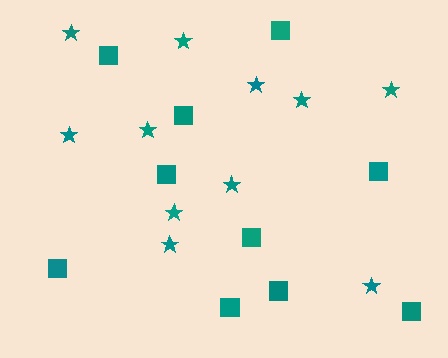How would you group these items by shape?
There are 2 groups: one group of stars (11) and one group of squares (10).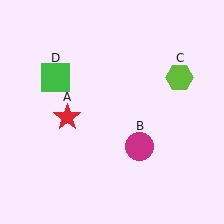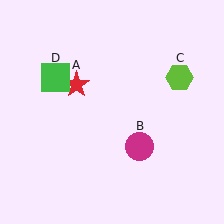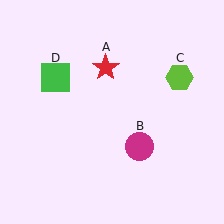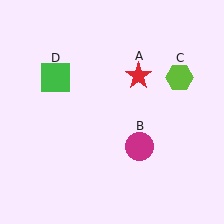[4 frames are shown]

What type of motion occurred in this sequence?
The red star (object A) rotated clockwise around the center of the scene.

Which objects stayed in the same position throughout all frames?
Magenta circle (object B) and lime hexagon (object C) and green square (object D) remained stationary.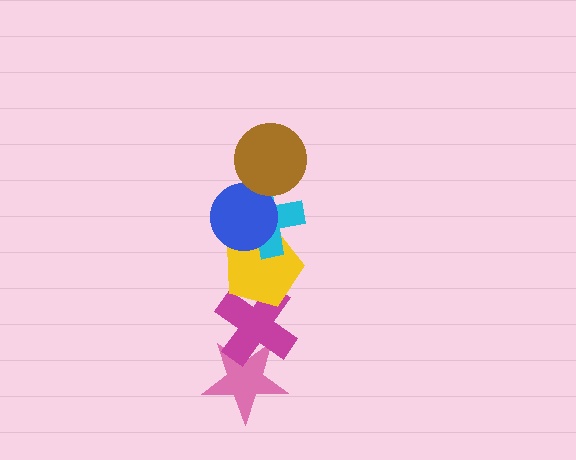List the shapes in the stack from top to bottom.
From top to bottom: the brown circle, the blue circle, the cyan cross, the yellow pentagon, the magenta cross, the pink star.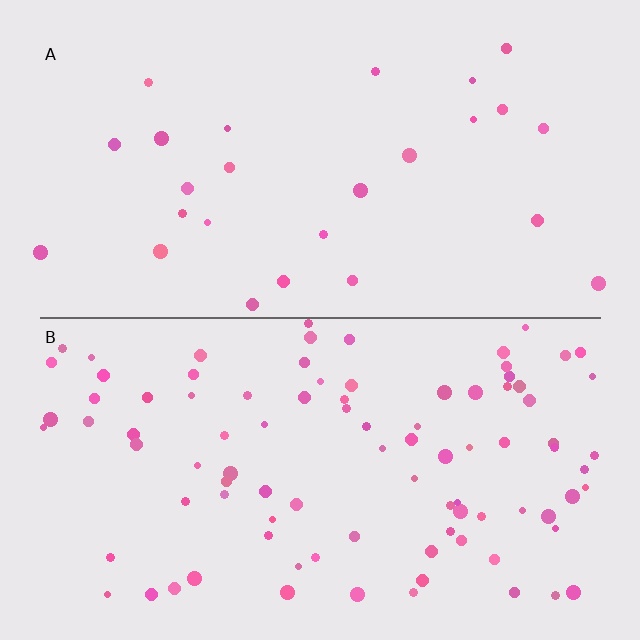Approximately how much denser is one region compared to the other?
Approximately 3.6× — region B over region A.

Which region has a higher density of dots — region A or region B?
B (the bottom).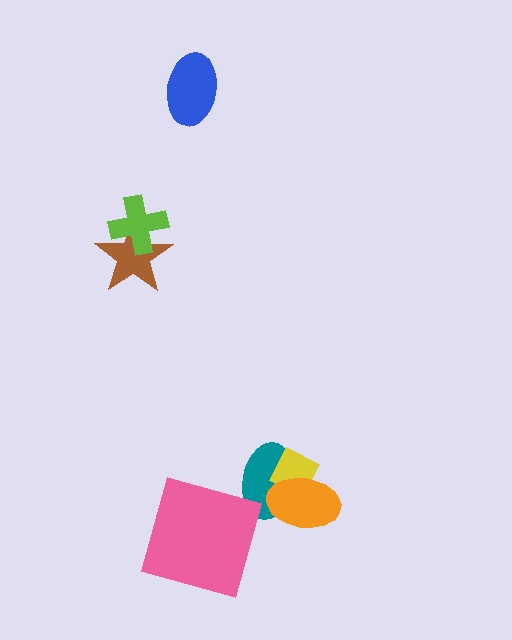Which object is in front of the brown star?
The lime cross is in front of the brown star.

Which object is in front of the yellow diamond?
The orange ellipse is in front of the yellow diamond.